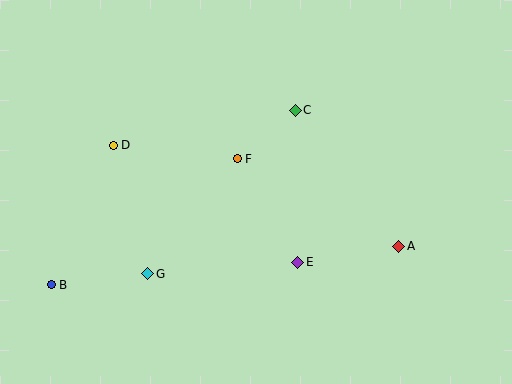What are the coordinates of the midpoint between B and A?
The midpoint between B and A is at (225, 266).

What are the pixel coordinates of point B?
Point B is at (51, 285).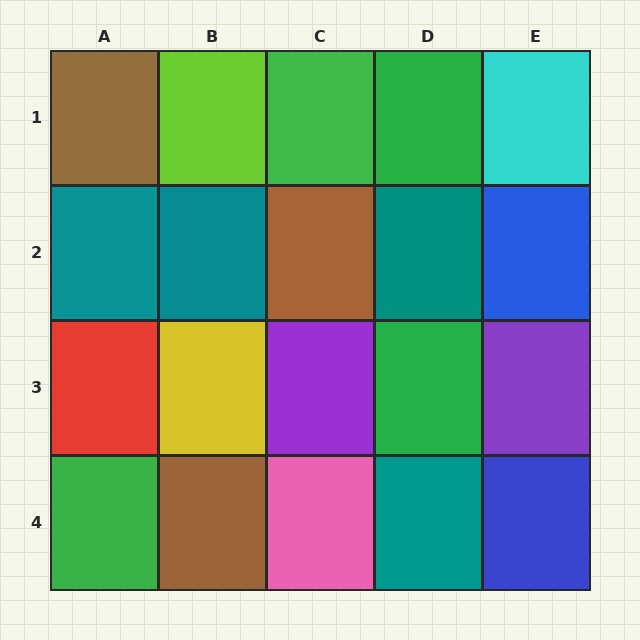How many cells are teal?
4 cells are teal.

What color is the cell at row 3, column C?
Purple.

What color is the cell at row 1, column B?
Lime.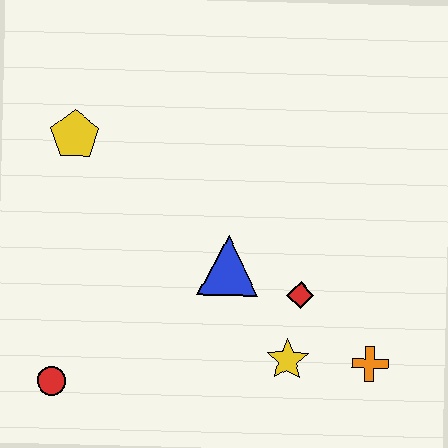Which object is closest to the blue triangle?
The red diamond is closest to the blue triangle.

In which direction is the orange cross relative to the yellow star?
The orange cross is to the right of the yellow star.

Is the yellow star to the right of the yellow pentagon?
Yes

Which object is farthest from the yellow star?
The yellow pentagon is farthest from the yellow star.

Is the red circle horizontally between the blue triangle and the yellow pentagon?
No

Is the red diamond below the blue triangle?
Yes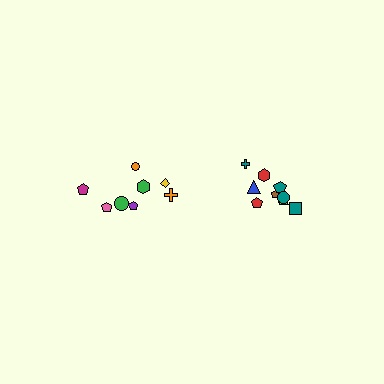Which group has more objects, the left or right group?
The right group.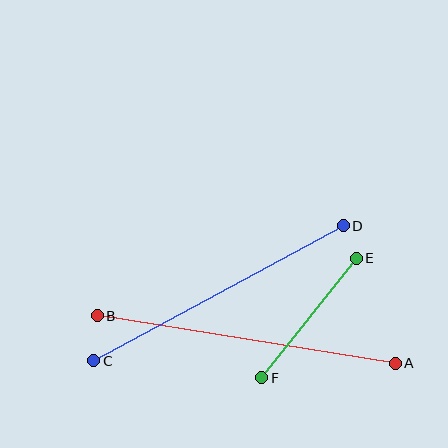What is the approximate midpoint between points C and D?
The midpoint is at approximately (218, 293) pixels.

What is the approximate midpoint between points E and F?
The midpoint is at approximately (309, 318) pixels.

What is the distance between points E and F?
The distance is approximately 152 pixels.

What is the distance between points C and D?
The distance is approximately 284 pixels.